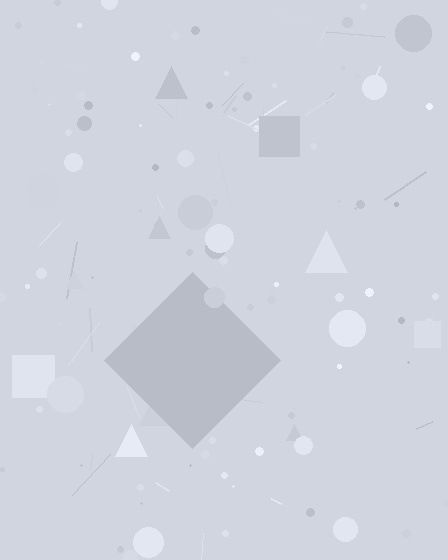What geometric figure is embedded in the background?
A diamond is embedded in the background.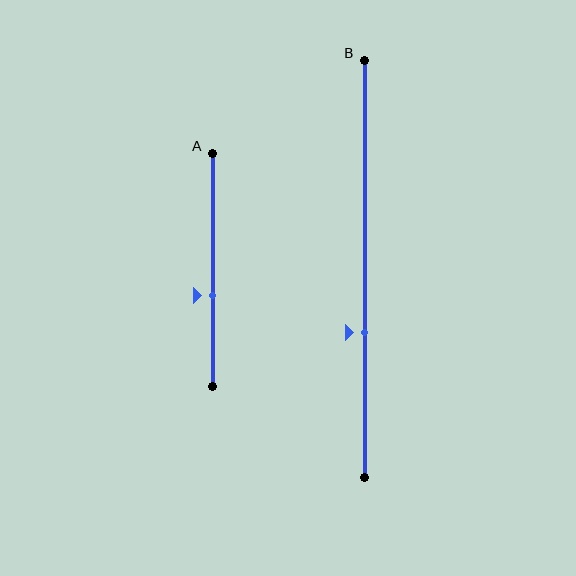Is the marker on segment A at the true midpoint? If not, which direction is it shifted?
No, the marker on segment A is shifted downward by about 11% of the segment length.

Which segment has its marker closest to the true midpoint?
Segment A has its marker closest to the true midpoint.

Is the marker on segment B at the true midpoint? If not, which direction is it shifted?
No, the marker on segment B is shifted downward by about 15% of the segment length.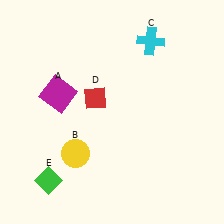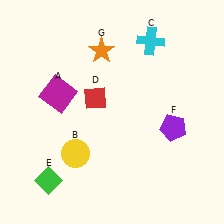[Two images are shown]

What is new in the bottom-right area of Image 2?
A purple pentagon (F) was added in the bottom-right area of Image 2.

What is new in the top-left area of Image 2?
An orange star (G) was added in the top-left area of Image 2.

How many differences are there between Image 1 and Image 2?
There are 2 differences between the two images.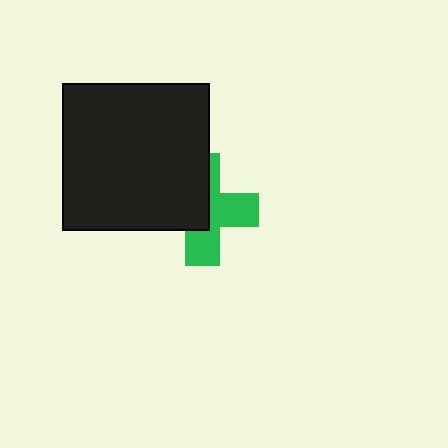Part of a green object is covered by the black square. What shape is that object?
It is a cross.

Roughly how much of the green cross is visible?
About half of it is visible (roughly 50%).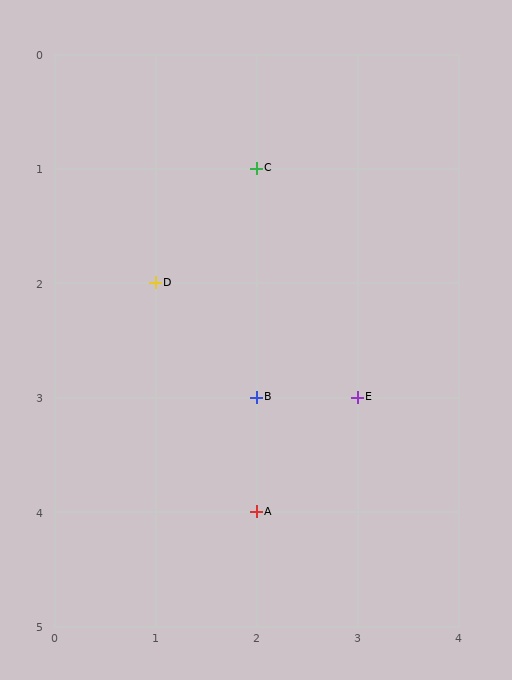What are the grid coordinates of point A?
Point A is at grid coordinates (2, 4).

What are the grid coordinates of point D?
Point D is at grid coordinates (1, 2).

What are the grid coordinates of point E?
Point E is at grid coordinates (3, 3).